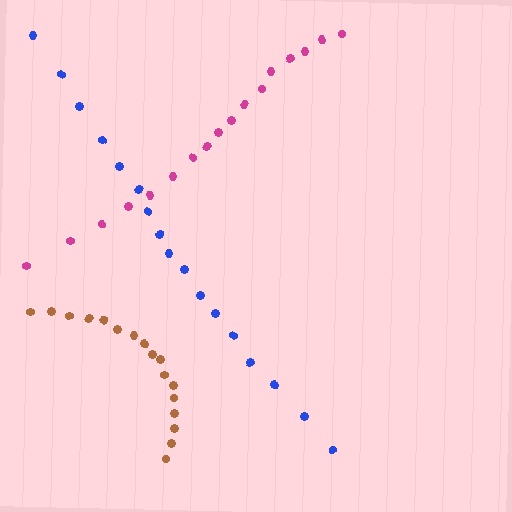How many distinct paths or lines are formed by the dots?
There are 3 distinct paths.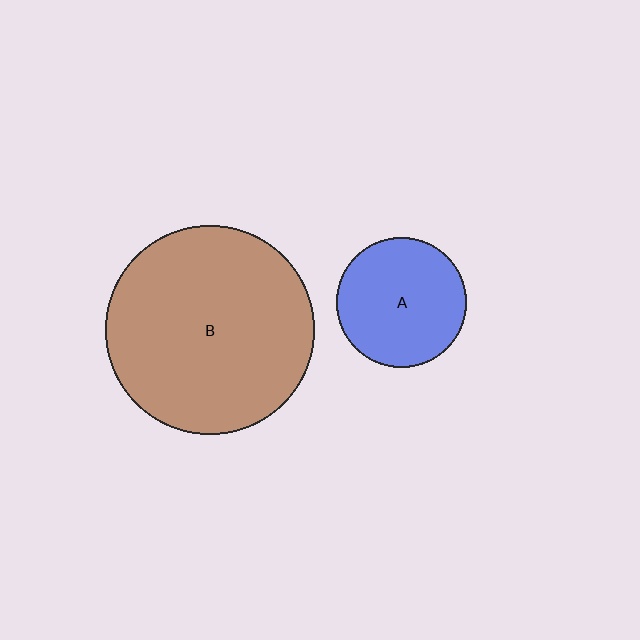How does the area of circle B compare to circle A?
Approximately 2.6 times.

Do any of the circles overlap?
No, none of the circles overlap.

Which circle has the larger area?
Circle B (brown).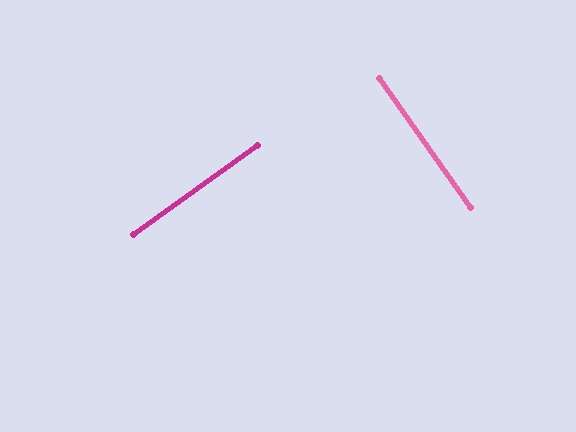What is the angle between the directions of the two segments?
Approximately 90 degrees.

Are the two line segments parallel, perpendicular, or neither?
Perpendicular — they meet at approximately 90°.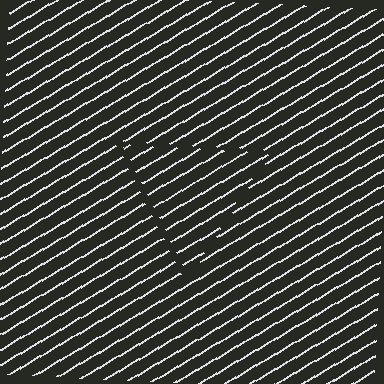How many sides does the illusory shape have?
3 sides — the line-ends trace a triangle.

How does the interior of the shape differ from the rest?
The interior of the shape contains the same grating, shifted by half a period — the contour is defined by the phase discontinuity where line-ends from the inner and outer gratings abut.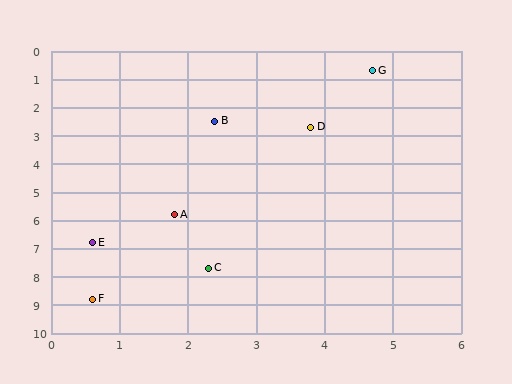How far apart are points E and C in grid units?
Points E and C are about 1.9 grid units apart.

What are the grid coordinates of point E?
Point E is at approximately (0.6, 6.8).